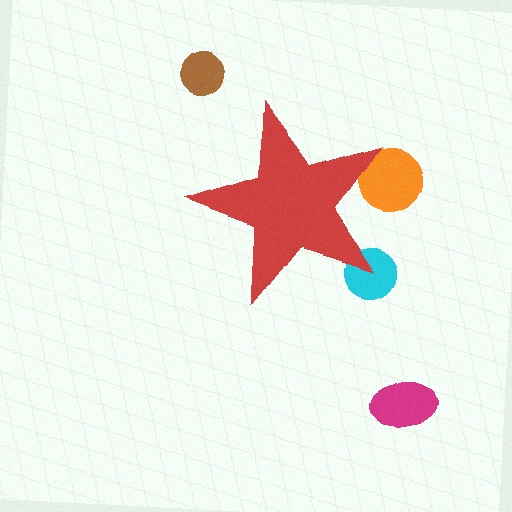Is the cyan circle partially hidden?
Yes, the cyan circle is partially hidden behind the red star.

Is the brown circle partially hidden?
No, the brown circle is fully visible.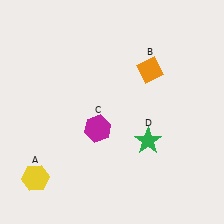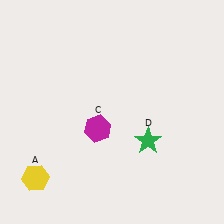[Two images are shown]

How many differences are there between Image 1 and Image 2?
There is 1 difference between the two images.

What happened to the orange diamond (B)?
The orange diamond (B) was removed in Image 2. It was in the top-right area of Image 1.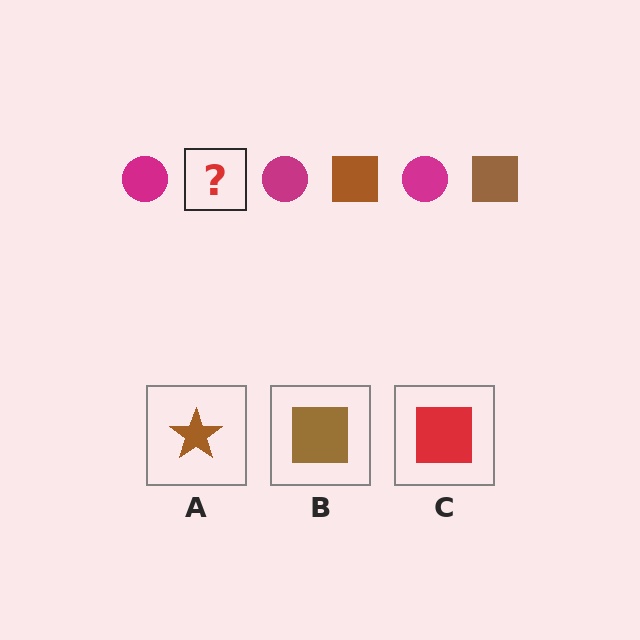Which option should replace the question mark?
Option B.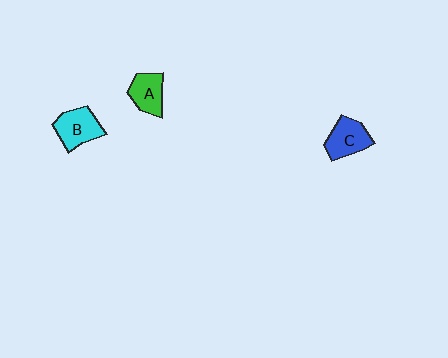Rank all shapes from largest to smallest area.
From largest to smallest: B (cyan), C (blue), A (green).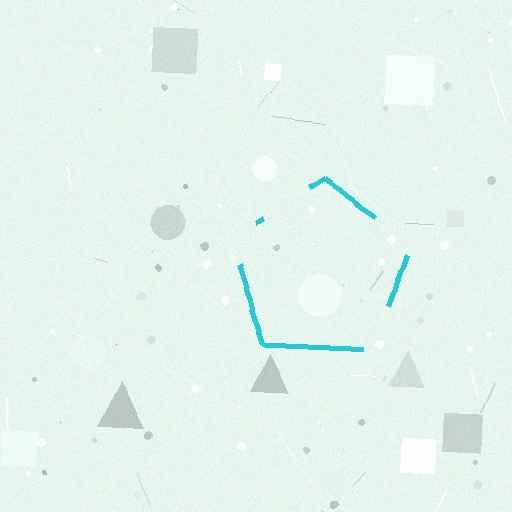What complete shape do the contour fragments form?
The contour fragments form a pentagon.